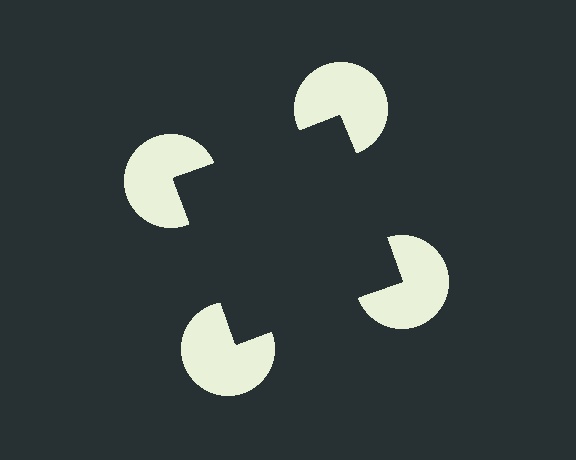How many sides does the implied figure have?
4 sides.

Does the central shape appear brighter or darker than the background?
It typically appears slightly darker than the background, even though no actual brightness change is drawn.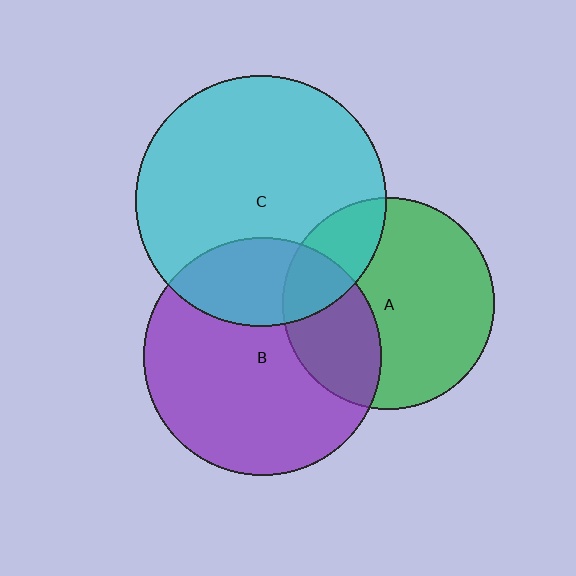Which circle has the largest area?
Circle C (cyan).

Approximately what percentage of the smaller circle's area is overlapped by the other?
Approximately 30%.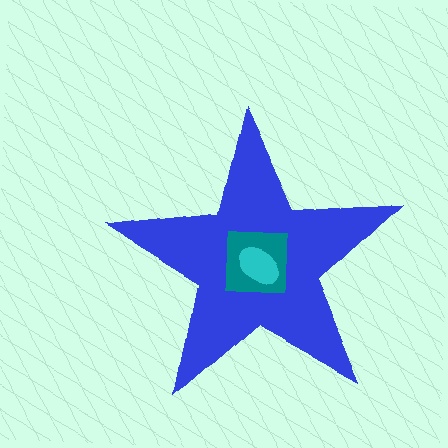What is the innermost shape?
The cyan ellipse.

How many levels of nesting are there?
3.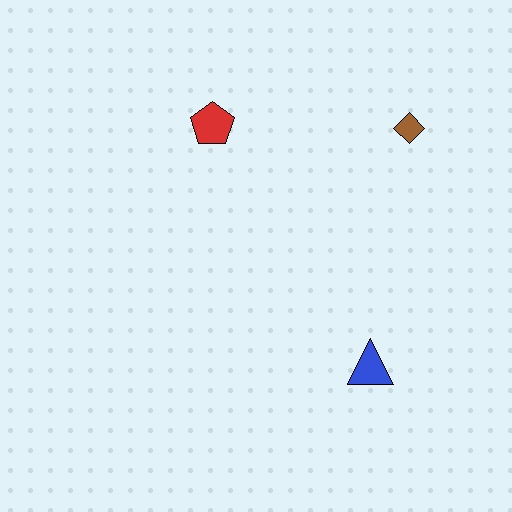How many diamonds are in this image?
There is 1 diamond.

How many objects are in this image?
There are 3 objects.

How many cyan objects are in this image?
There are no cyan objects.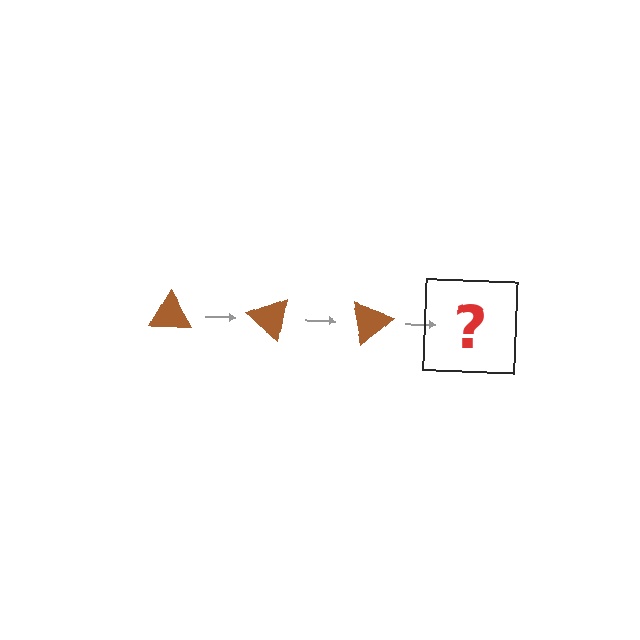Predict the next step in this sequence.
The next step is a brown triangle rotated 120 degrees.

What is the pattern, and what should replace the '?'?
The pattern is that the triangle rotates 40 degrees each step. The '?' should be a brown triangle rotated 120 degrees.